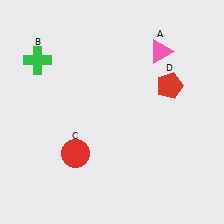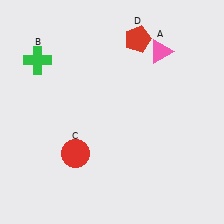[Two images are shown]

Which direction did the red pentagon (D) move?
The red pentagon (D) moved up.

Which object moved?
The red pentagon (D) moved up.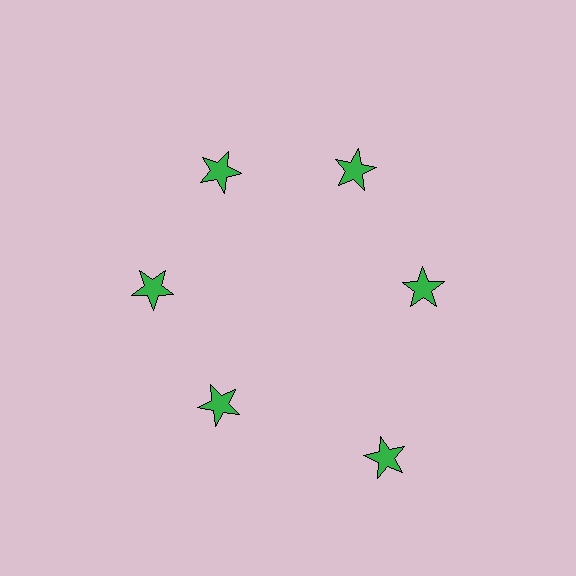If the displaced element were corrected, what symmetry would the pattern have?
It would have 6-fold rotational symmetry — the pattern would map onto itself every 60 degrees.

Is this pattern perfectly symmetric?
No. The 6 green stars are arranged in a ring, but one element near the 5 o'clock position is pushed outward from the center, breaking the 6-fold rotational symmetry.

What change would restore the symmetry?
The symmetry would be restored by moving it inward, back onto the ring so that all 6 stars sit at equal angles and equal distance from the center.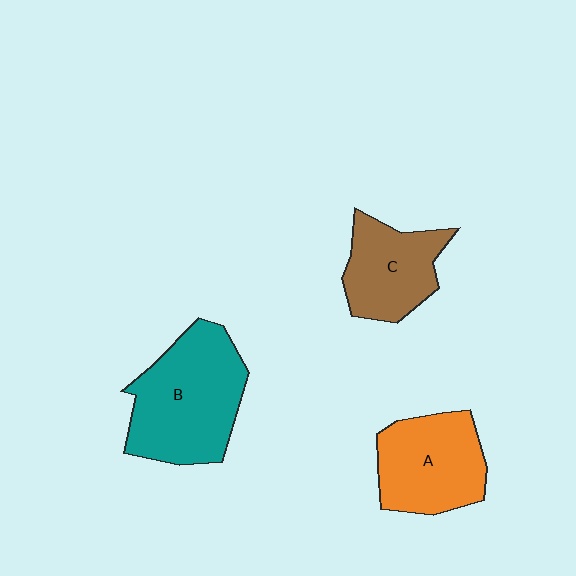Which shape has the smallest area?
Shape C (brown).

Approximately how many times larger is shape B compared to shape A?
Approximately 1.3 times.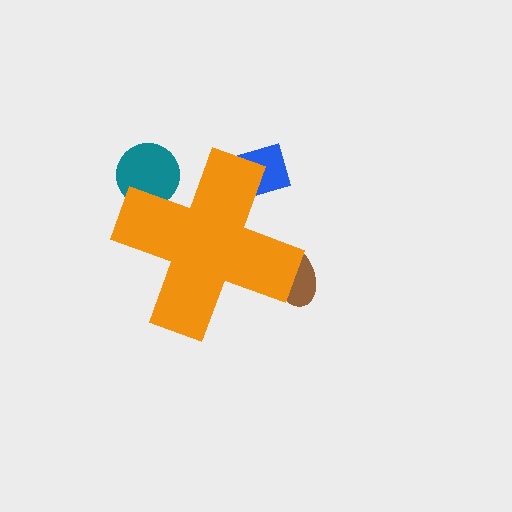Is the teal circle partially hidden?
Yes, the teal circle is partially hidden behind the orange cross.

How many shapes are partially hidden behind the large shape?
3 shapes are partially hidden.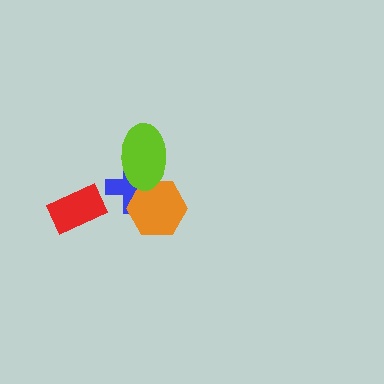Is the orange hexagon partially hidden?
Yes, it is partially covered by another shape.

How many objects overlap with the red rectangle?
0 objects overlap with the red rectangle.